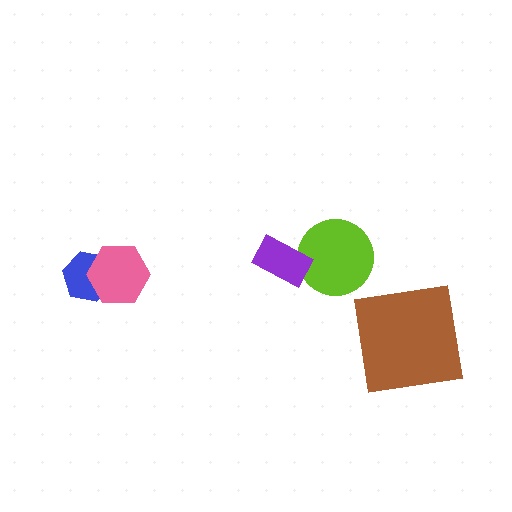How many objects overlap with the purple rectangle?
1 object overlaps with the purple rectangle.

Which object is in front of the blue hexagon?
The pink hexagon is in front of the blue hexagon.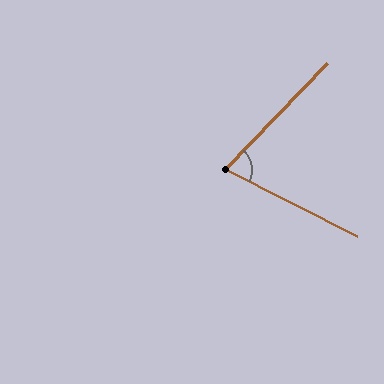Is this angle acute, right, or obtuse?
It is acute.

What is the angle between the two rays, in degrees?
Approximately 73 degrees.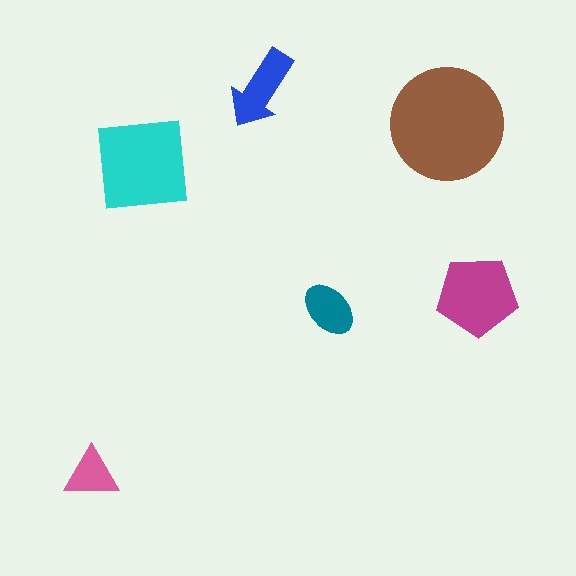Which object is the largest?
The brown circle.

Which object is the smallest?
The pink triangle.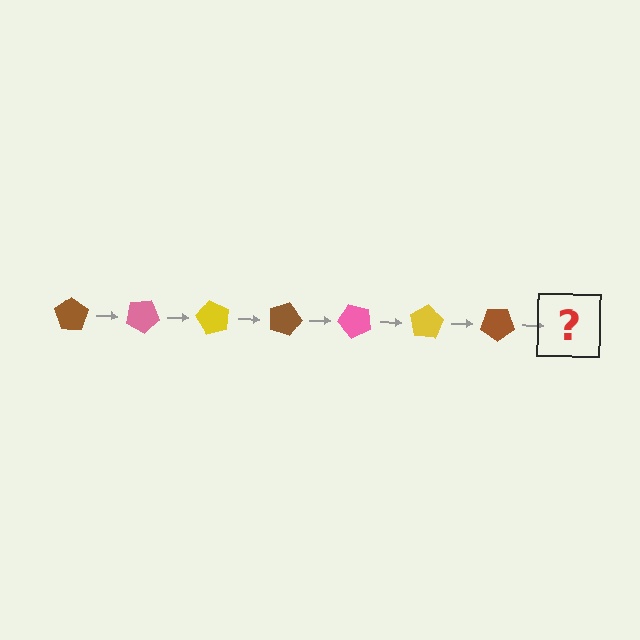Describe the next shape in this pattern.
It should be a pink pentagon, rotated 210 degrees from the start.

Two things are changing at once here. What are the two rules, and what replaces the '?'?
The two rules are that it rotates 30 degrees each step and the color cycles through brown, pink, and yellow. The '?' should be a pink pentagon, rotated 210 degrees from the start.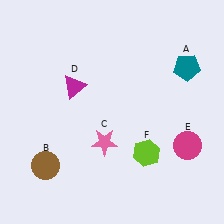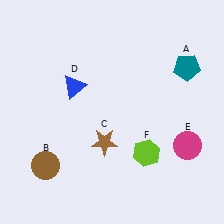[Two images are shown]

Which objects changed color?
C changed from pink to brown. D changed from magenta to blue.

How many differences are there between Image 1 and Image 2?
There are 2 differences between the two images.